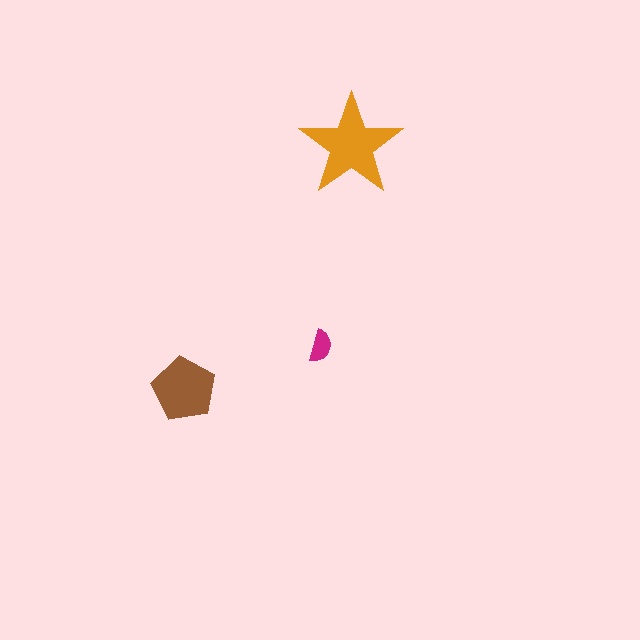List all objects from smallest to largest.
The magenta semicircle, the brown pentagon, the orange star.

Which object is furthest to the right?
The orange star is rightmost.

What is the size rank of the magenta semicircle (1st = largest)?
3rd.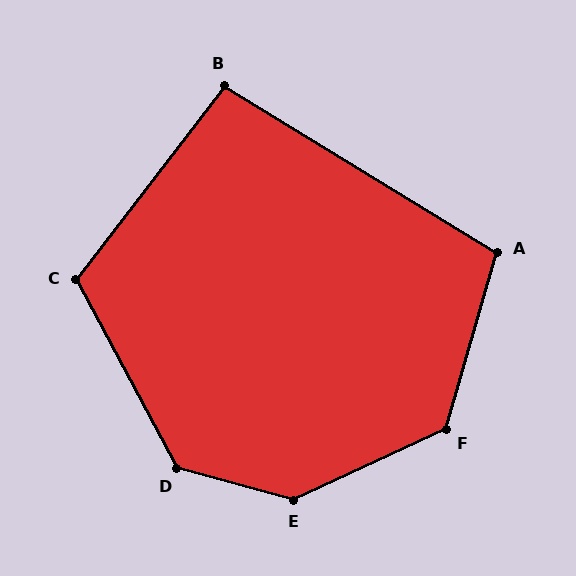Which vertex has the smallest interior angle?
B, at approximately 96 degrees.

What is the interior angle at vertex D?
Approximately 133 degrees (obtuse).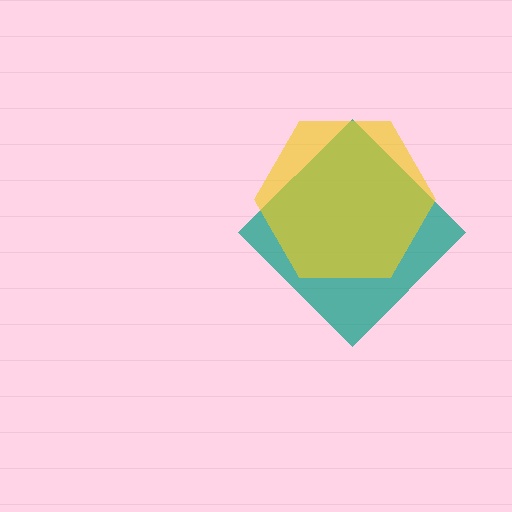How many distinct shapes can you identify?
There are 2 distinct shapes: a teal diamond, a yellow hexagon.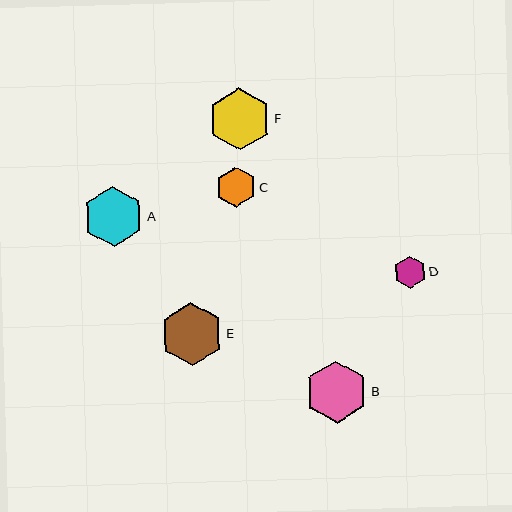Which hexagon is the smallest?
Hexagon D is the smallest with a size of approximately 32 pixels.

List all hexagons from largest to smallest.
From largest to smallest: E, B, F, A, C, D.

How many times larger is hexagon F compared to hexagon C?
Hexagon F is approximately 1.6 times the size of hexagon C.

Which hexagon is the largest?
Hexagon E is the largest with a size of approximately 63 pixels.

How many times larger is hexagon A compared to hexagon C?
Hexagon A is approximately 1.5 times the size of hexagon C.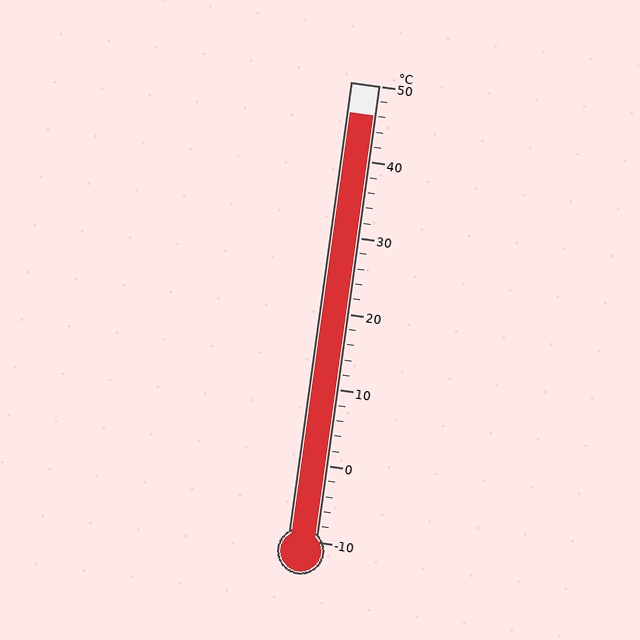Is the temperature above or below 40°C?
The temperature is above 40°C.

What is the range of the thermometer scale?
The thermometer scale ranges from -10°C to 50°C.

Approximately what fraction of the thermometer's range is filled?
The thermometer is filled to approximately 95% of its range.